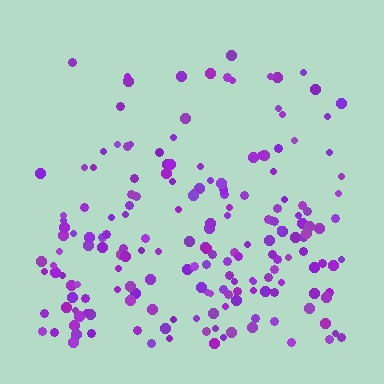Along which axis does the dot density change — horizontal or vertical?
Vertical.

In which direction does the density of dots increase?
From top to bottom, with the bottom side densest.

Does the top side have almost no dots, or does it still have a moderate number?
Still a moderate number, just noticeably fewer than the bottom.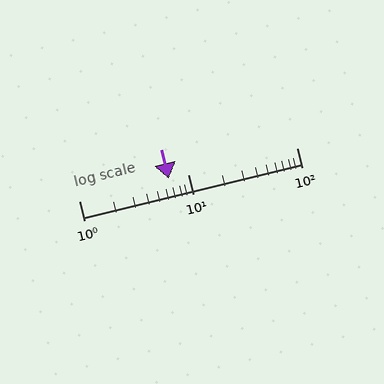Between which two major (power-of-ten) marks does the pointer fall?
The pointer is between 1 and 10.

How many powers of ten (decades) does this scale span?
The scale spans 2 decades, from 1 to 100.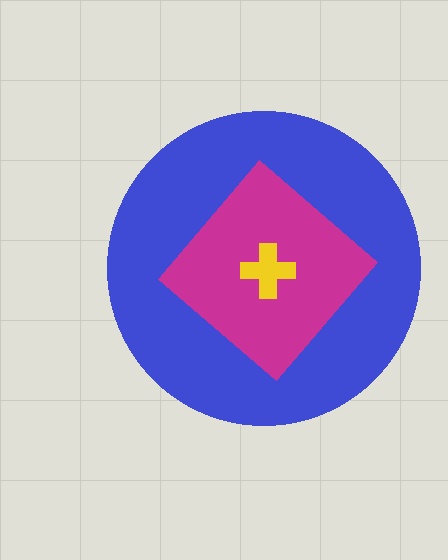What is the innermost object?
The yellow cross.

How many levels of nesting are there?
3.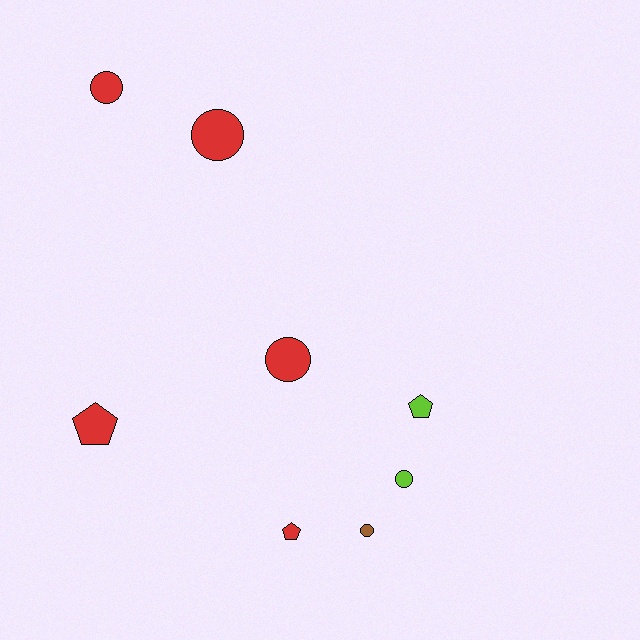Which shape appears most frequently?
Circle, with 5 objects.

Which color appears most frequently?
Red, with 5 objects.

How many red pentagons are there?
There are 2 red pentagons.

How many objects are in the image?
There are 8 objects.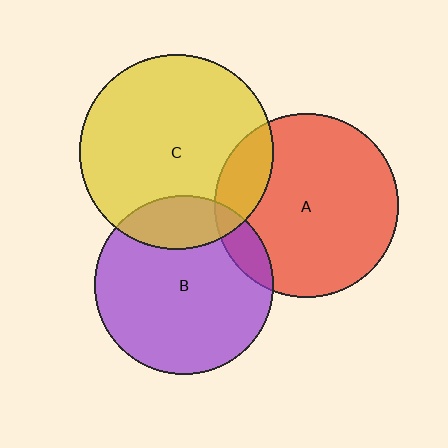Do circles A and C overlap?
Yes.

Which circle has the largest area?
Circle C (yellow).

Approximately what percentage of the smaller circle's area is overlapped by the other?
Approximately 15%.